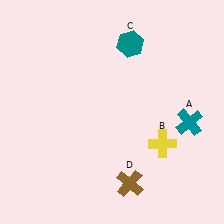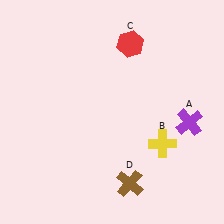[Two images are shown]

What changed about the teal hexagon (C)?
In Image 1, C is teal. In Image 2, it changed to red.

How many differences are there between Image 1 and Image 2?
There are 2 differences between the two images.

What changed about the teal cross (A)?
In Image 1, A is teal. In Image 2, it changed to purple.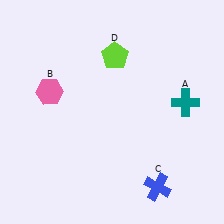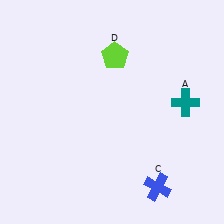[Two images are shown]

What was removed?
The pink hexagon (B) was removed in Image 2.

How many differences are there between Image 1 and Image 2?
There is 1 difference between the two images.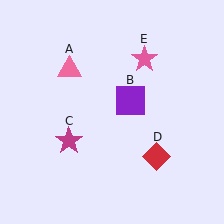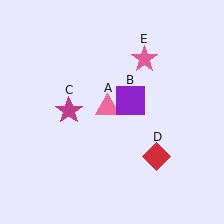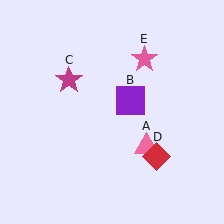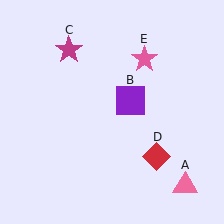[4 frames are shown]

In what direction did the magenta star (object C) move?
The magenta star (object C) moved up.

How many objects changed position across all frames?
2 objects changed position: pink triangle (object A), magenta star (object C).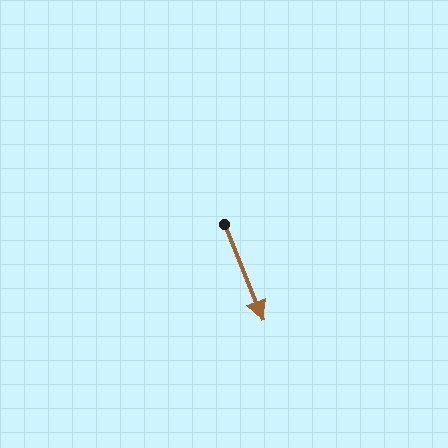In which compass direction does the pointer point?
South.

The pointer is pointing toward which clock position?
Roughly 5 o'clock.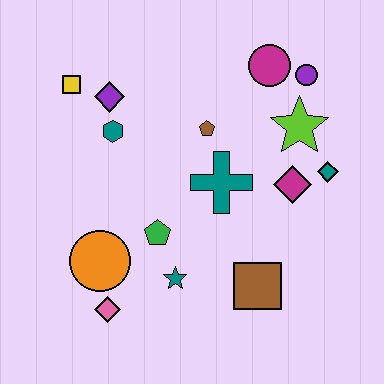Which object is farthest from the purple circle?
The pink diamond is farthest from the purple circle.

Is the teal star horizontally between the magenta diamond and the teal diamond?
No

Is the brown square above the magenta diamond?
No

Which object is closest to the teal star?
The green pentagon is closest to the teal star.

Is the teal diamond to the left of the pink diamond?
No